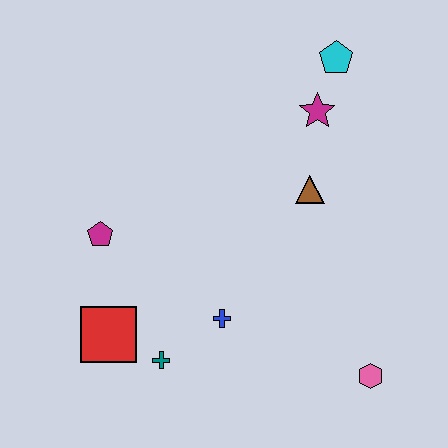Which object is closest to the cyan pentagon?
The magenta star is closest to the cyan pentagon.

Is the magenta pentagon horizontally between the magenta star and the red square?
No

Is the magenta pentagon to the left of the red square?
Yes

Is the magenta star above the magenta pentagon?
Yes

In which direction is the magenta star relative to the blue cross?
The magenta star is above the blue cross.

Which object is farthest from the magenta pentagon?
The pink hexagon is farthest from the magenta pentagon.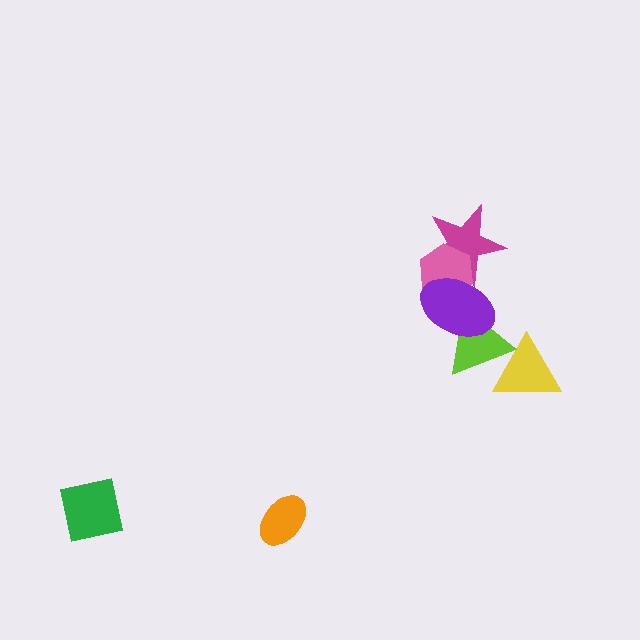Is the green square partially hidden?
No, no other shape covers it.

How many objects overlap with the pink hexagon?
2 objects overlap with the pink hexagon.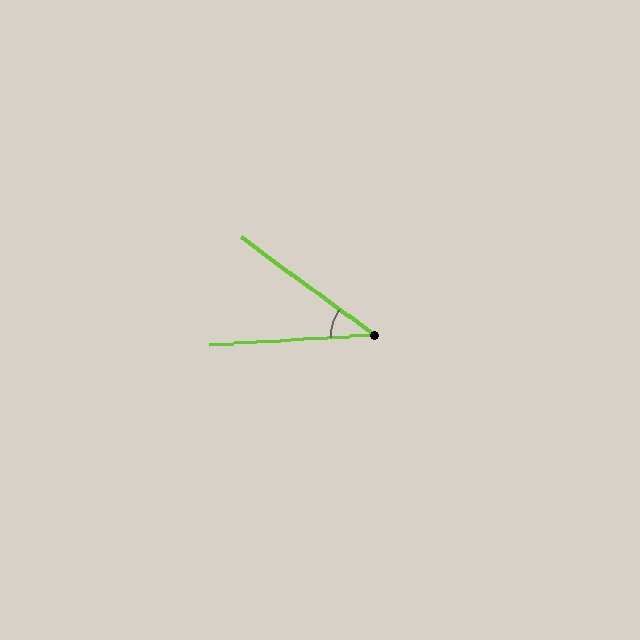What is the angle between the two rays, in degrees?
Approximately 40 degrees.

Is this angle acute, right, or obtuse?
It is acute.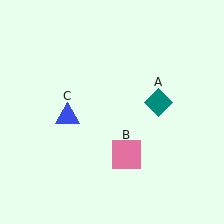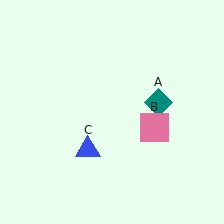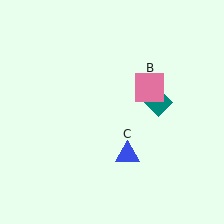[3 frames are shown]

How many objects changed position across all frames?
2 objects changed position: pink square (object B), blue triangle (object C).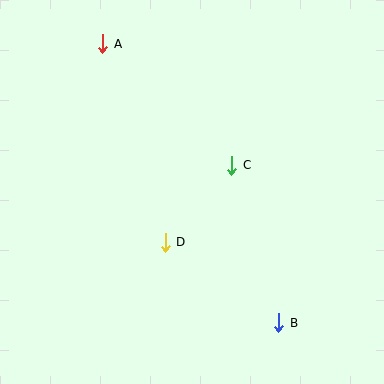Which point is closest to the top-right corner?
Point C is closest to the top-right corner.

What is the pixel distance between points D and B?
The distance between D and B is 139 pixels.